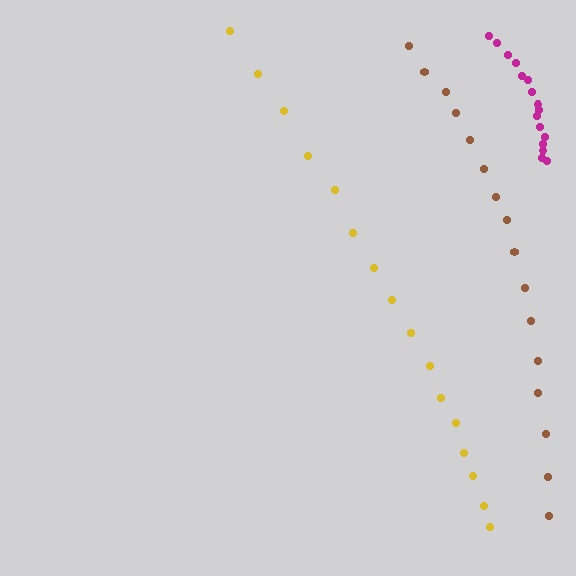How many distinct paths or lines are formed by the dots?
There are 3 distinct paths.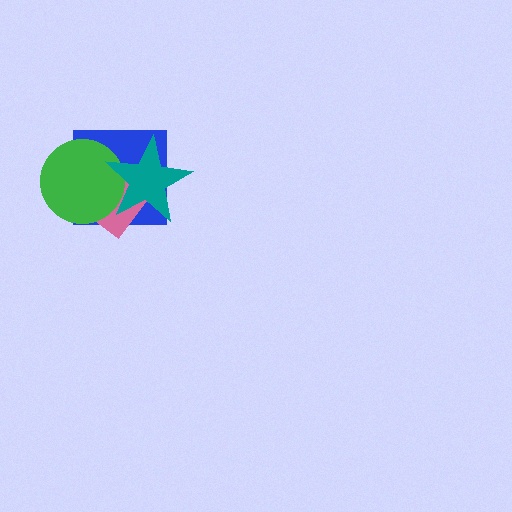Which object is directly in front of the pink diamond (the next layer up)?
The green circle is directly in front of the pink diamond.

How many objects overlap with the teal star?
3 objects overlap with the teal star.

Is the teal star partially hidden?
No, no other shape covers it.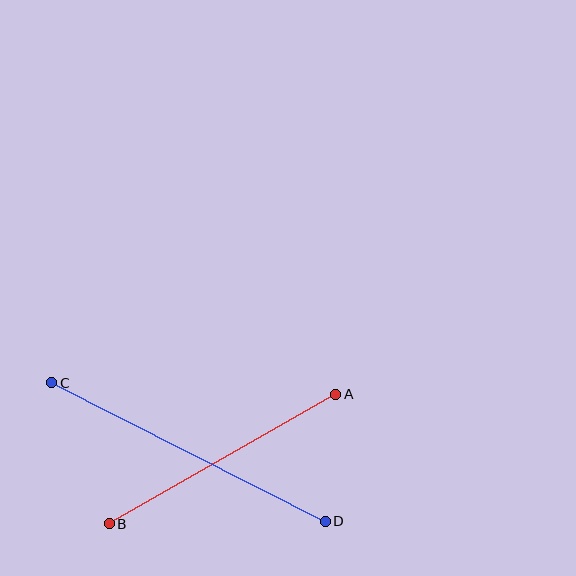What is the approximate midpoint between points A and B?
The midpoint is at approximately (223, 459) pixels.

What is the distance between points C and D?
The distance is approximately 307 pixels.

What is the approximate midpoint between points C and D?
The midpoint is at approximately (188, 452) pixels.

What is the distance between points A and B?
The distance is approximately 261 pixels.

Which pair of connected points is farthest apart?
Points C and D are farthest apart.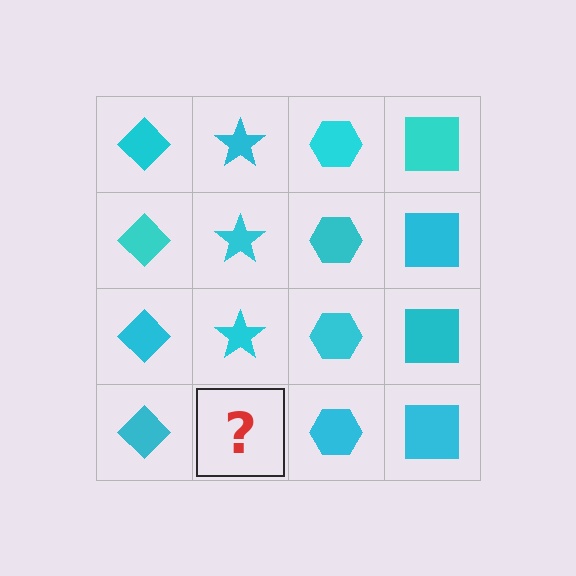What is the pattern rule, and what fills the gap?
The rule is that each column has a consistent shape. The gap should be filled with a cyan star.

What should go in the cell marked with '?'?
The missing cell should contain a cyan star.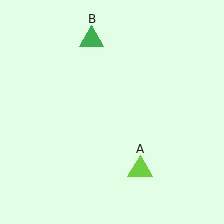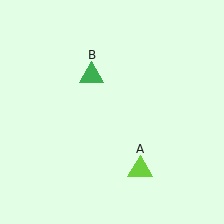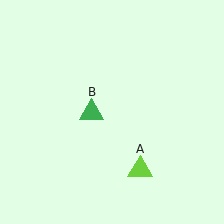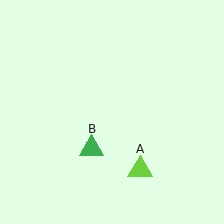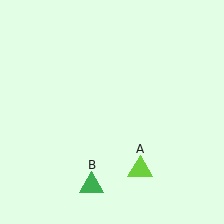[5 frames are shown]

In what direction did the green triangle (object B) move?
The green triangle (object B) moved down.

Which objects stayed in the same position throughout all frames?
Lime triangle (object A) remained stationary.